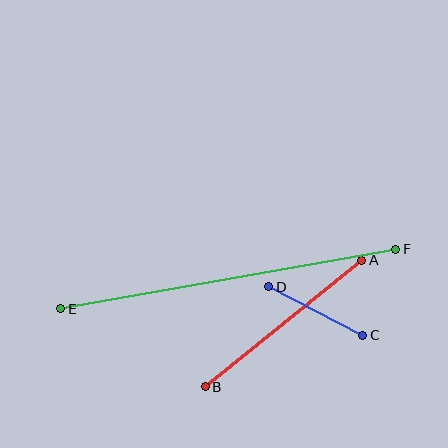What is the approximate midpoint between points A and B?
The midpoint is at approximately (284, 324) pixels.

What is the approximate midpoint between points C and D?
The midpoint is at approximately (316, 311) pixels.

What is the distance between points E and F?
The distance is approximately 340 pixels.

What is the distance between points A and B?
The distance is approximately 201 pixels.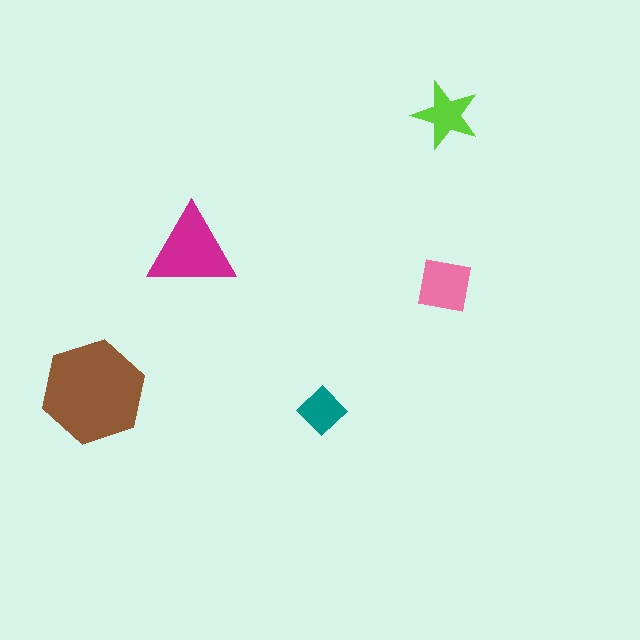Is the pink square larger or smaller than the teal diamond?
Larger.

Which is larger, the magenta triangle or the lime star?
The magenta triangle.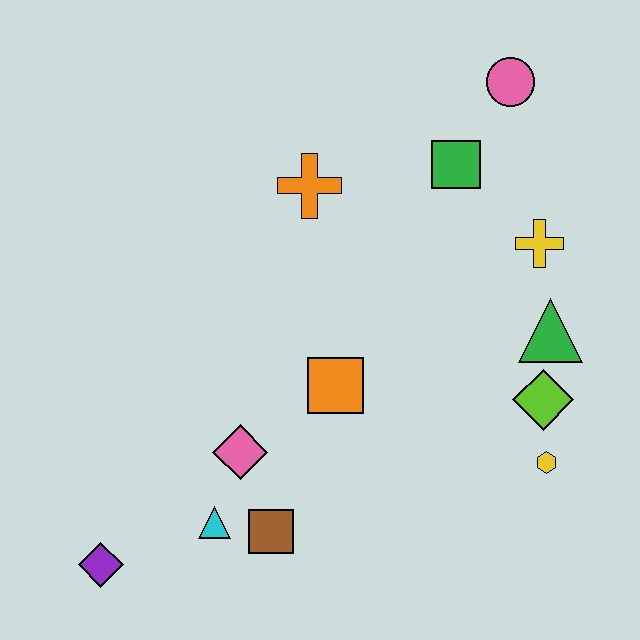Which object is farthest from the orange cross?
The purple diamond is farthest from the orange cross.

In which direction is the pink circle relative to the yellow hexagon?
The pink circle is above the yellow hexagon.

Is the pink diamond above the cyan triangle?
Yes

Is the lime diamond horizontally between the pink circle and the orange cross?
No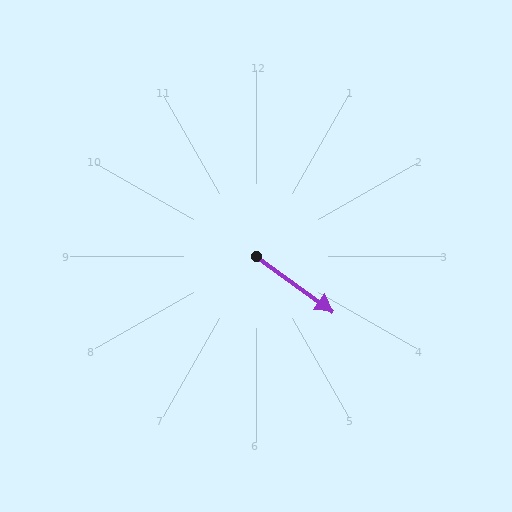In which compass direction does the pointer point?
Southeast.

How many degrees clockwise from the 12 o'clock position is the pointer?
Approximately 126 degrees.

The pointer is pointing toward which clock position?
Roughly 4 o'clock.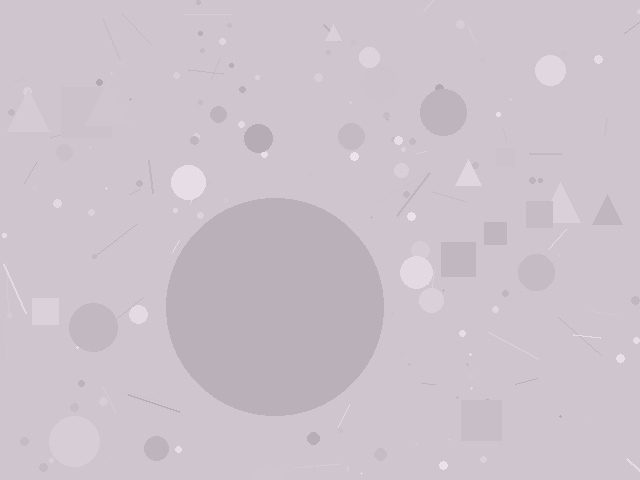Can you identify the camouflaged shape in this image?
The camouflaged shape is a circle.